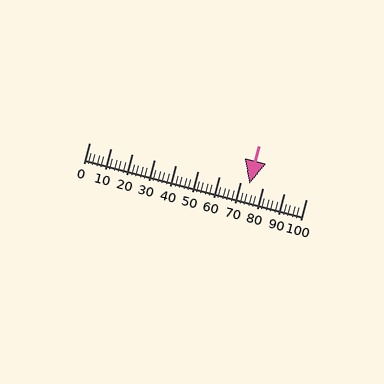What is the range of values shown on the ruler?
The ruler shows values from 0 to 100.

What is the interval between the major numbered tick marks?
The major tick marks are spaced 10 units apart.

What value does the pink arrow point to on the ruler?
The pink arrow points to approximately 74.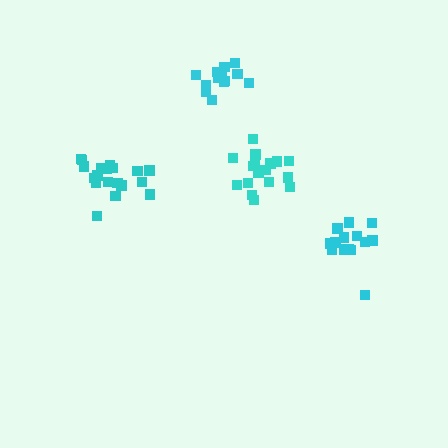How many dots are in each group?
Group 1: 14 dots, Group 2: 13 dots, Group 3: 19 dots, Group 4: 17 dots (63 total).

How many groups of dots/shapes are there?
There are 4 groups.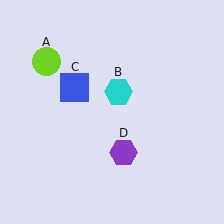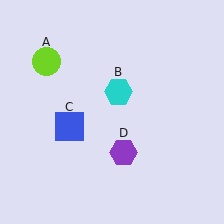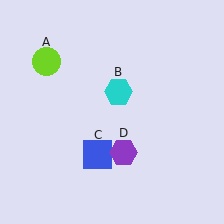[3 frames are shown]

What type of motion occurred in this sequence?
The blue square (object C) rotated counterclockwise around the center of the scene.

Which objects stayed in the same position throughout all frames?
Lime circle (object A) and cyan hexagon (object B) and purple hexagon (object D) remained stationary.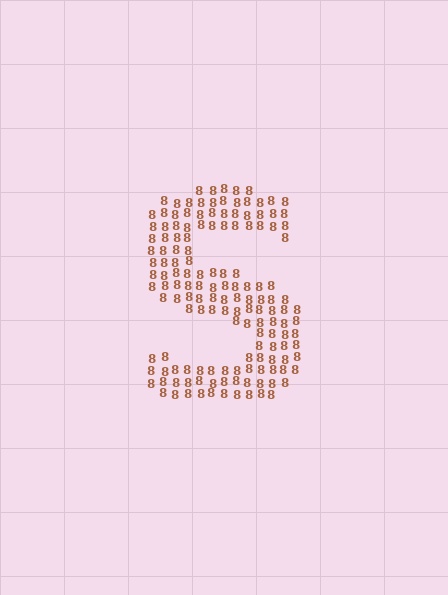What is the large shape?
The large shape is the letter S.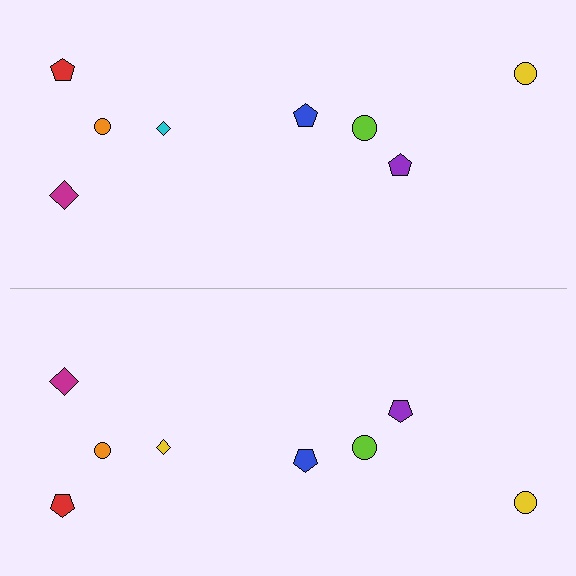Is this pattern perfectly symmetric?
No, the pattern is not perfectly symmetric. The yellow diamond on the bottom side breaks the symmetry — its mirror counterpart is cyan.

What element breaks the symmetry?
The yellow diamond on the bottom side breaks the symmetry — its mirror counterpart is cyan.